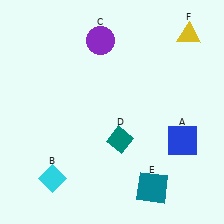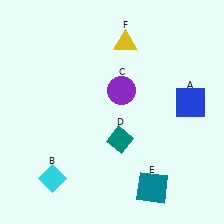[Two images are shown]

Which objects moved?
The objects that moved are: the blue square (A), the purple circle (C), the yellow triangle (F).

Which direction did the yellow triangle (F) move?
The yellow triangle (F) moved left.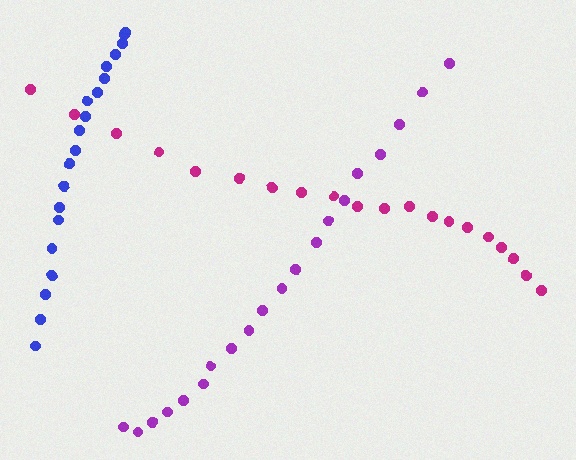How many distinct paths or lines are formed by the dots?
There are 3 distinct paths.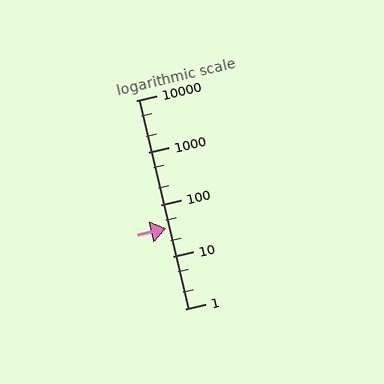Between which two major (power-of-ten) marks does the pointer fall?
The pointer is between 10 and 100.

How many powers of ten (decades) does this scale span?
The scale spans 4 decades, from 1 to 10000.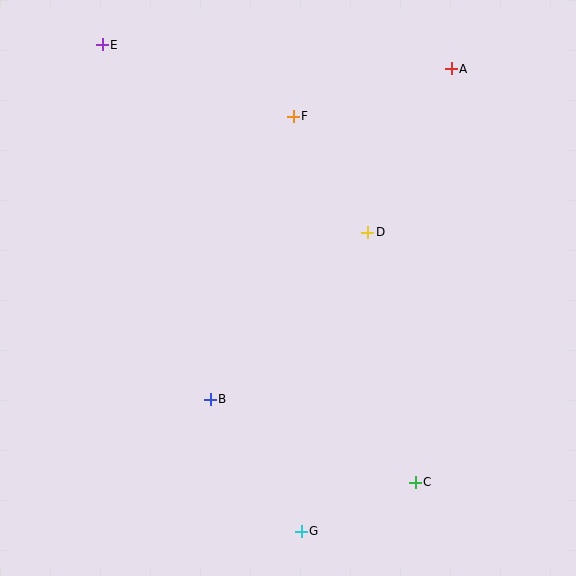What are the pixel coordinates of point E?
Point E is at (102, 45).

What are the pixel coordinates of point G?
Point G is at (301, 531).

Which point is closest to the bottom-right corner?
Point C is closest to the bottom-right corner.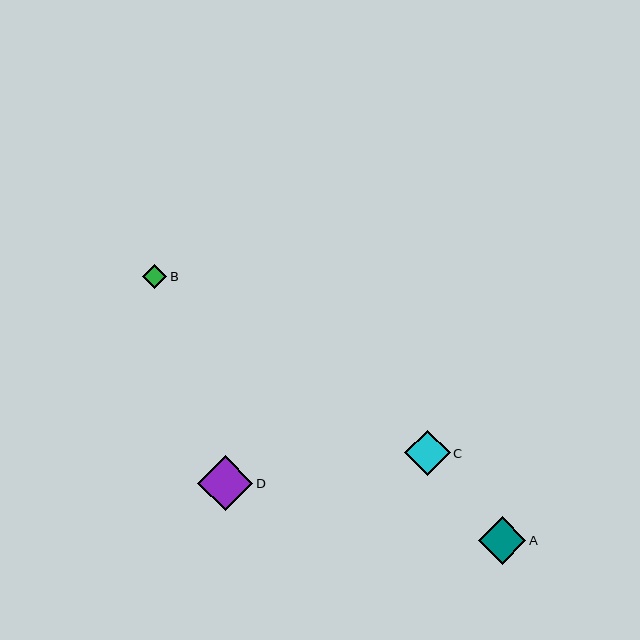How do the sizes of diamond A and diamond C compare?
Diamond A and diamond C are approximately the same size.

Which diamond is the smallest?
Diamond B is the smallest with a size of approximately 24 pixels.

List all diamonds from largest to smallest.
From largest to smallest: D, A, C, B.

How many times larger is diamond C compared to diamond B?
Diamond C is approximately 1.9 times the size of diamond B.